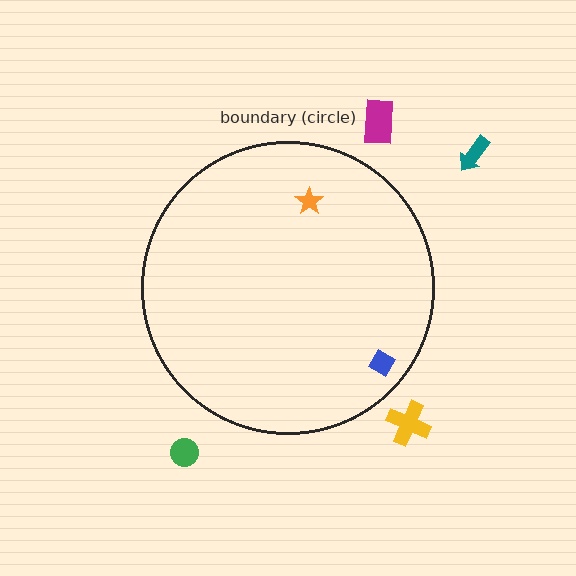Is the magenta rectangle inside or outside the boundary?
Outside.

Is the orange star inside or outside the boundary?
Inside.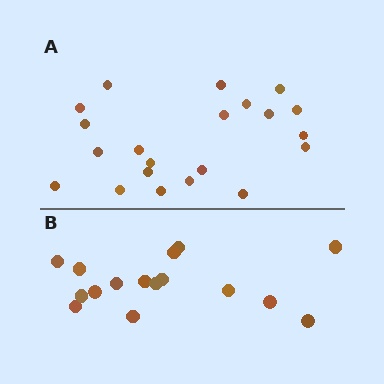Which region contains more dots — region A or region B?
Region A (the top region) has more dots.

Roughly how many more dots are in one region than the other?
Region A has about 5 more dots than region B.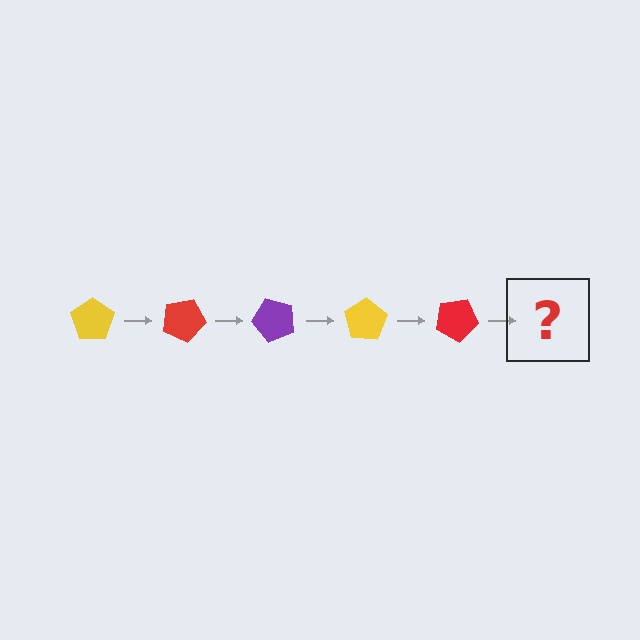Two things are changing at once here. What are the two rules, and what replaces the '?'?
The two rules are that it rotates 25 degrees each step and the color cycles through yellow, red, and purple. The '?' should be a purple pentagon, rotated 125 degrees from the start.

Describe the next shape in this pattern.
It should be a purple pentagon, rotated 125 degrees from the start.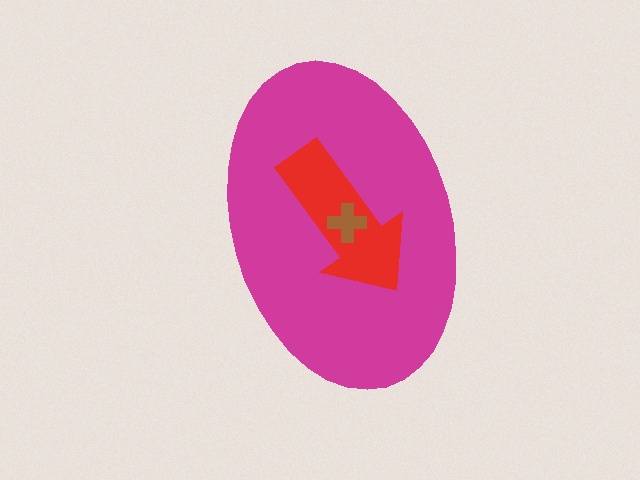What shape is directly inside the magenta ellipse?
The red arrow.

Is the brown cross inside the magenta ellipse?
Yes.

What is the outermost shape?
The magenta ellipse.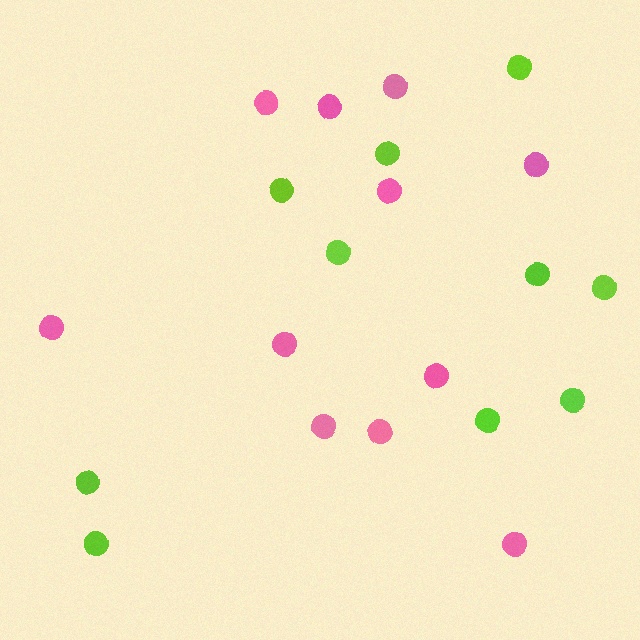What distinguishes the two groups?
There are 2 groups: one group of pink circles (11) and one group of lime circles (10).